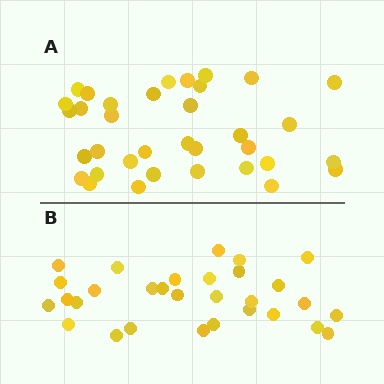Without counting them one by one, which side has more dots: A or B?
Region A (the top region) has more dots.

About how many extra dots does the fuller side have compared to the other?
Region A has about 5 more dots than region B.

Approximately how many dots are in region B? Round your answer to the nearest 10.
About 30 dots.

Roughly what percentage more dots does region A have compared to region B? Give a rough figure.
About 15% more.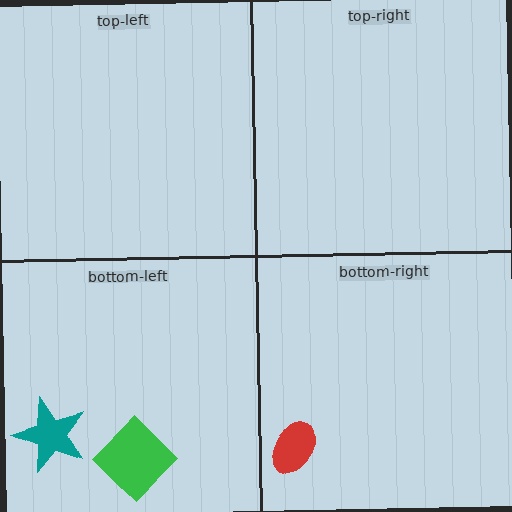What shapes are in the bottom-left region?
The green diamond, the teal star.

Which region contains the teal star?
The bottom-left region.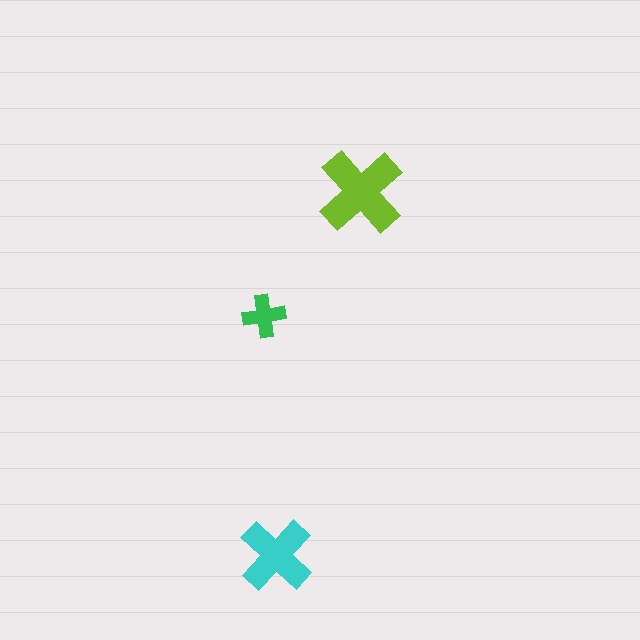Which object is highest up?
The lime cross is topmost.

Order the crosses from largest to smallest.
the lime one, the cyan one, the green one.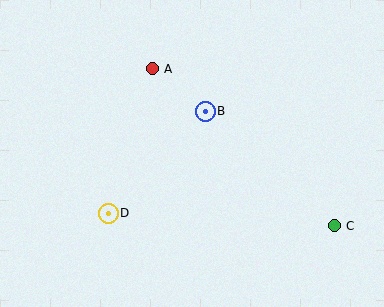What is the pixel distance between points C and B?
The distance between C and B is 173 pixels.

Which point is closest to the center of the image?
Point B at (205, 111) is closest to the center.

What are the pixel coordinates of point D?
Point D is at (108, 213).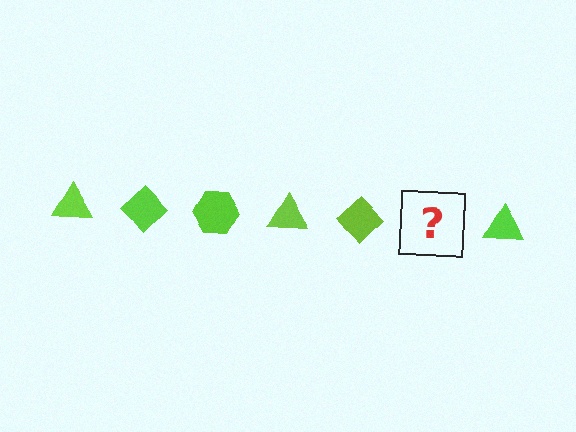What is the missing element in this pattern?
The missing element is a lime hexagon.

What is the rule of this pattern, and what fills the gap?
The rule is that the pattern cycles through triangle, diamond, hexagon shapes in lime. The gap should be filled with a lime hexagon.